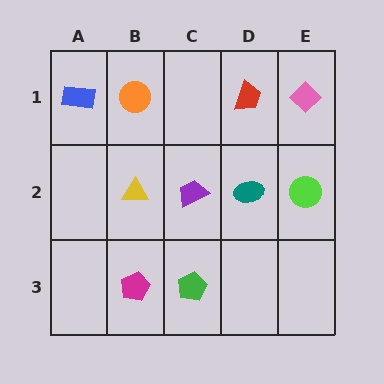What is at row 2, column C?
A purple trapezoid.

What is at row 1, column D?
A red trapezoid.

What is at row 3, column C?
A green pentagon.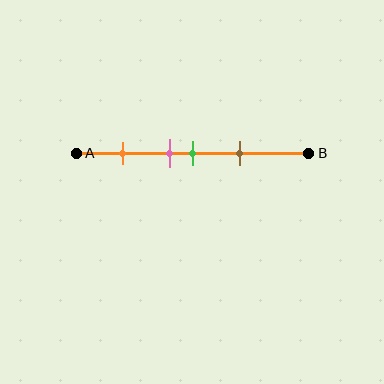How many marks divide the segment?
There are 4 marks dividing the segment.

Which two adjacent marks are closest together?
The pink and green marks are the closest adjacent pair.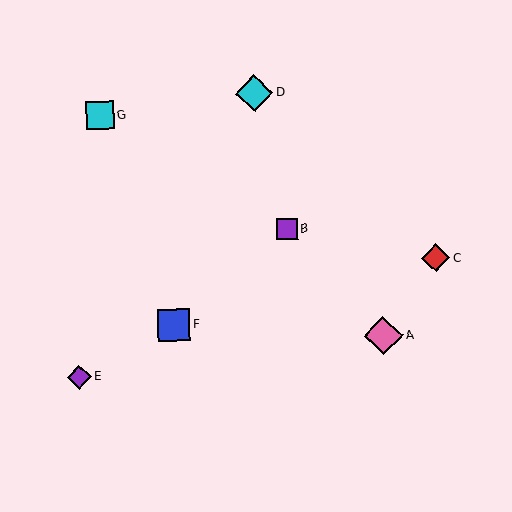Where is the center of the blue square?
The center of the blue square is at (173, 325).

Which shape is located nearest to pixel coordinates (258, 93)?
The cyan diamond (labeled D) at (254, 93) is nearest to that location.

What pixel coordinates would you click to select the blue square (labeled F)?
Click at (173, 325) to select the blue square F.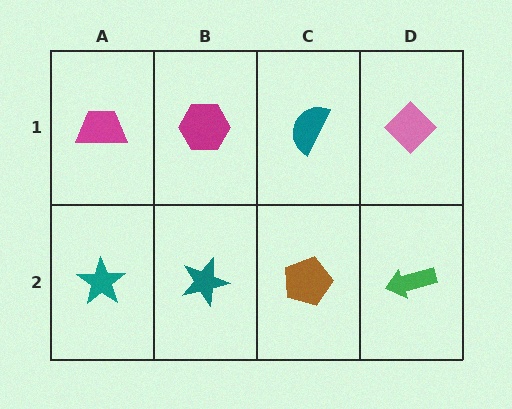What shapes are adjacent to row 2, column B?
A magenta hexagon (row 1, column B), a teal star (row 2, column A), a brown pentagon (row 2, column C).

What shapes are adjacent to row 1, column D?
A green arrow (row 2, column D), a teal semicircle (row 1, column C).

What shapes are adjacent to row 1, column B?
A teal star (row 2, column B), a magenta trapezoid (row 1, column A), a teal semicircle (row 1, column C).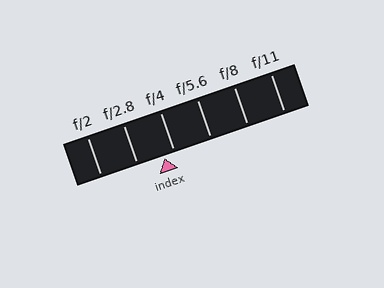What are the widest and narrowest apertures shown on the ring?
The widest aperture shown is f/2 and the narrowest is f/11.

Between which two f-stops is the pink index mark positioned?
The index mark is between f/2.8 and f/4.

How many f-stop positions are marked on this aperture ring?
There are 6 f-stop positions marked.